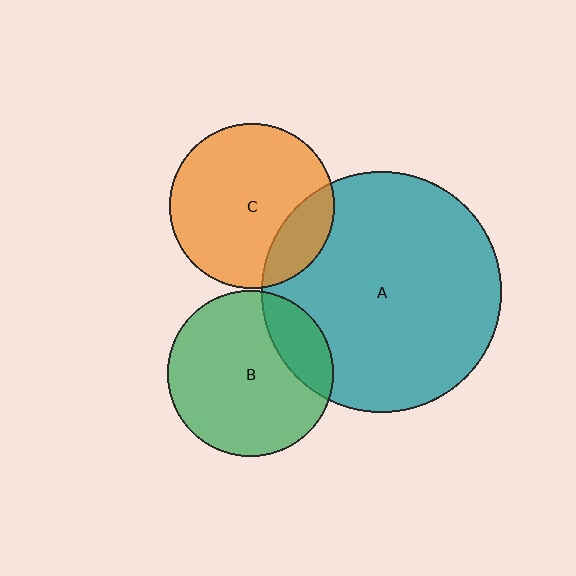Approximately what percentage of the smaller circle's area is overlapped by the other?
Approximately 20%.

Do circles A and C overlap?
Yes.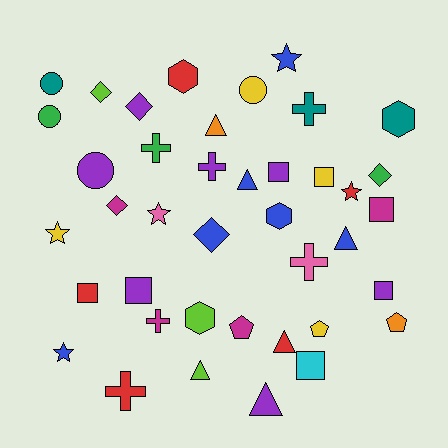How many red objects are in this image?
There are 5 red objects.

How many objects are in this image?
There are 40 objects.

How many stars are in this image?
There are 5 stars.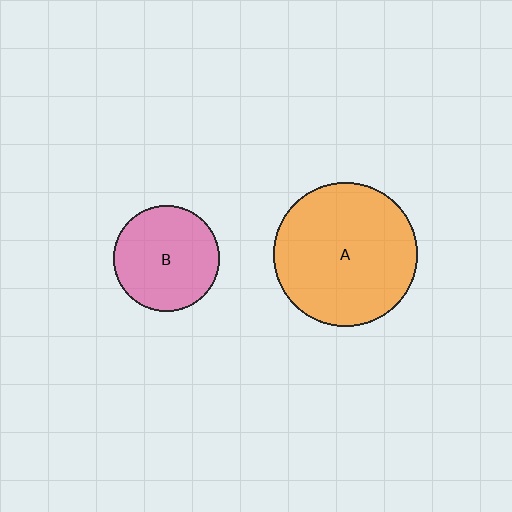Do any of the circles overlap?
No, none of the circles overlap.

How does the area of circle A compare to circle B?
Approximately 1.8 times.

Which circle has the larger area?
Circle A (orange).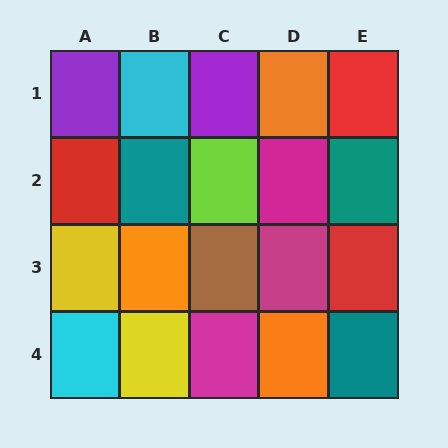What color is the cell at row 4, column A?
Cyan.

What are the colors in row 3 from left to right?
Yellow, orange, brown, magenta, red.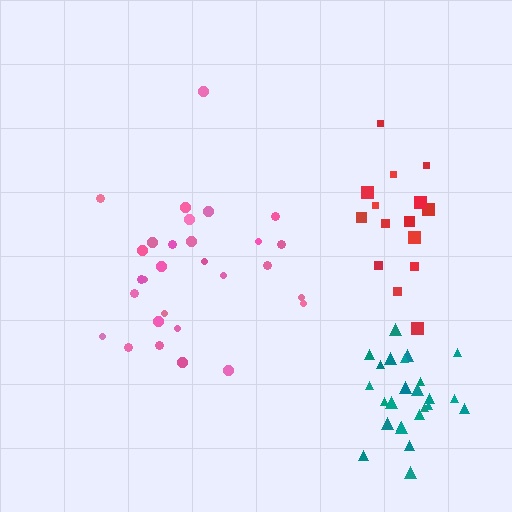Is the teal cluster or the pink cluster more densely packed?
Teal.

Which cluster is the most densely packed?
Teal.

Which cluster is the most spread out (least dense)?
Red.